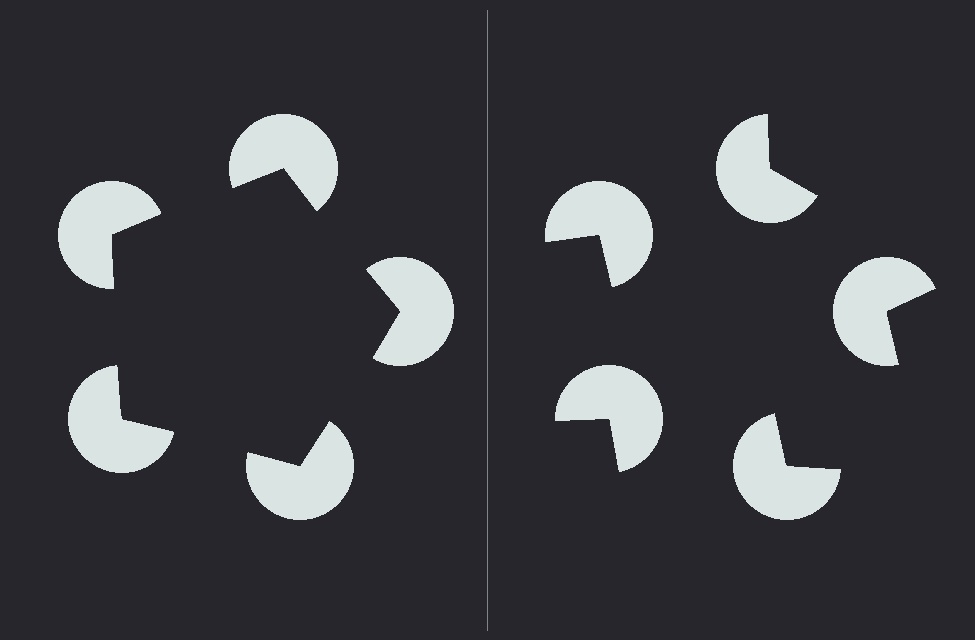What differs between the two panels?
The pac-man discs are positioned identically on both sides; only the wedge orientations differ. On the left they align to a pentagon; on the right they are misaligned.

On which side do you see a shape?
An illusory pentagon appears on the left side. On the right side the wedge cuts are rotated, so no coherent shape forms.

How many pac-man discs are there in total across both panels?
10 — 5 on each side.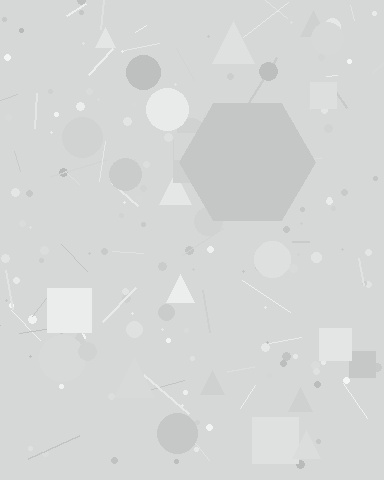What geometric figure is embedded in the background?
A hexagon is embedded in the background.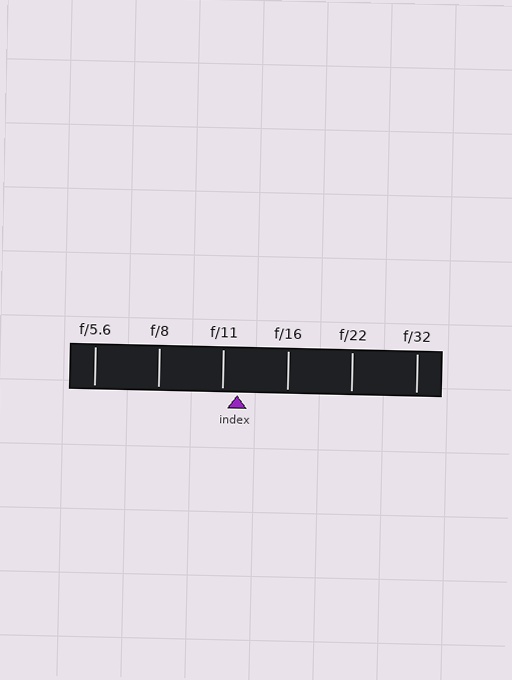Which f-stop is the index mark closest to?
The index mark is closest to f/11.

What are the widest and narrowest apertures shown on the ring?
The widest aperture shown is f/5.6 and the narrowest is f/32.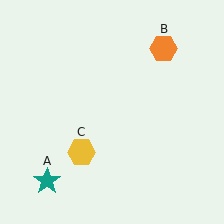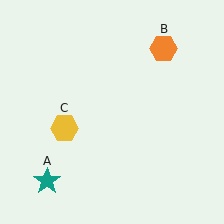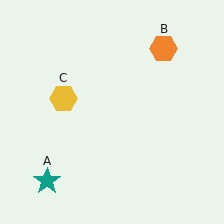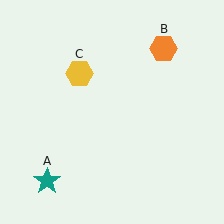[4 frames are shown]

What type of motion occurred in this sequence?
The yellow hexagon (object C) rotated clockwise around the center of the scene.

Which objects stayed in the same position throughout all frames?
Teal star (object A) and orange hexagon (object B) remained stationary.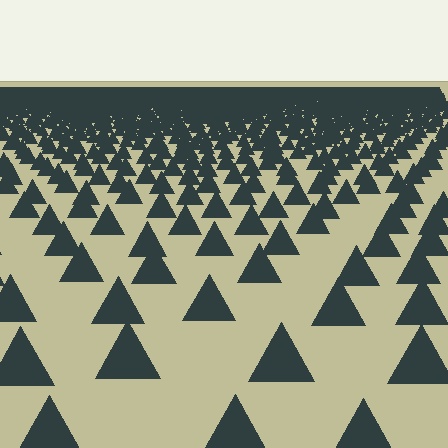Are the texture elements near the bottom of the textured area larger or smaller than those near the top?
Larger. Near the bottom, elements are closer to the viewer and appear at a bigger on-screen size.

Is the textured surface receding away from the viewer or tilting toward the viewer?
The surface is receding away from the viewer. Texture elements get smaller and denser toward the top.